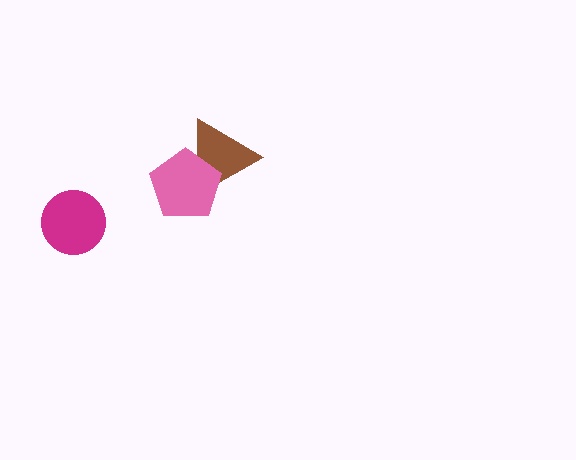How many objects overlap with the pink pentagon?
1 object overlaps with the pink pentagon.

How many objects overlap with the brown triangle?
1 object overlaps with the brown triangle.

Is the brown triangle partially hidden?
Yes, it is partially covered by another shape.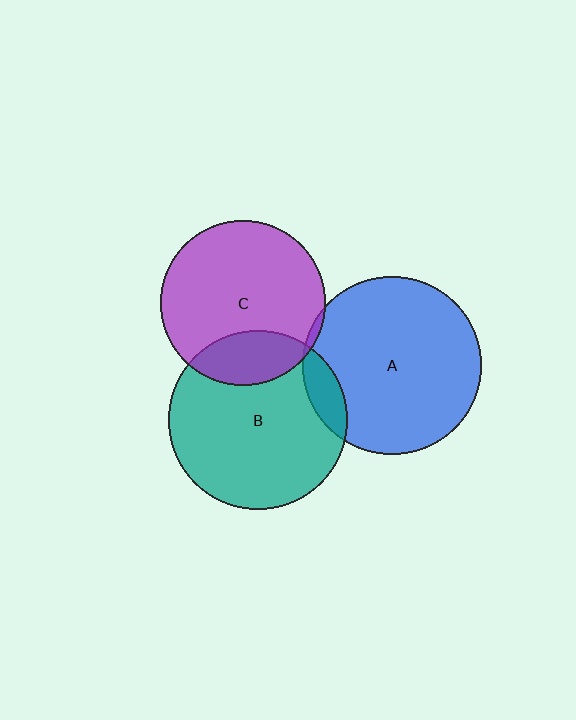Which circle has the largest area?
Circle B (teal).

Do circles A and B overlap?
Yes.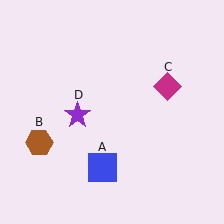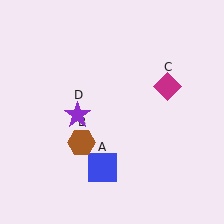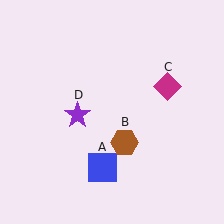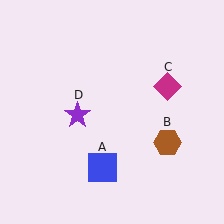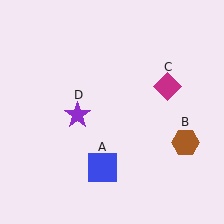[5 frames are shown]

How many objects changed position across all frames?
1 object changed position: brown hexagon (object B).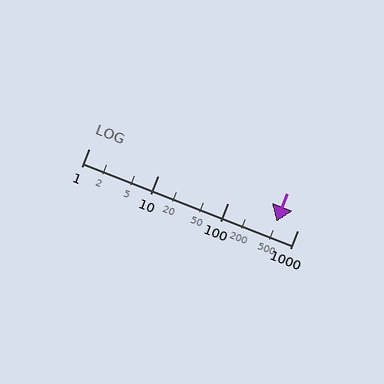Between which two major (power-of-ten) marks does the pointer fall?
The pointer is between 100 and 1000.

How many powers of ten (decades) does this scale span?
The scale spans 3 decades, from 1 to 1000.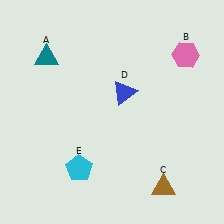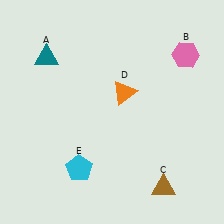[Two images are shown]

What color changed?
The triangle (D) changed from blue in Image 1 to orange in Image 2.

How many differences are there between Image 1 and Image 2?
There is 1 difference between the two images.